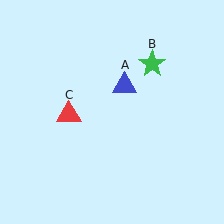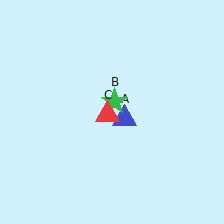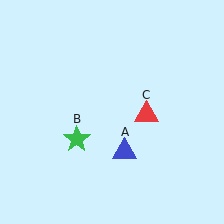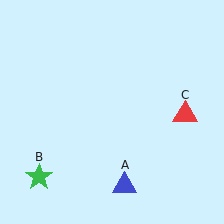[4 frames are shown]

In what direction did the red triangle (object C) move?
The red triangle (object C) moved right.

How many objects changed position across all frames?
3 objects changed position: blue triangle (object A), green star (object B), red triangle (object C).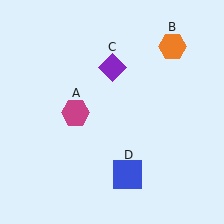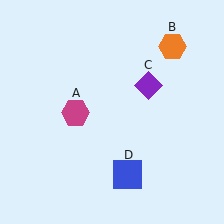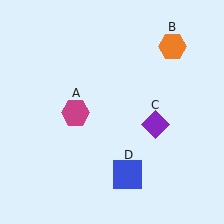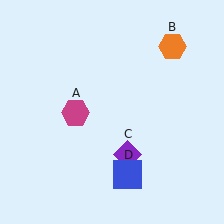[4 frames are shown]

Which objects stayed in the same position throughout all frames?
Magenta hexagon (object A) and orange hexagon (object B) and blue square (object D) remained stationary.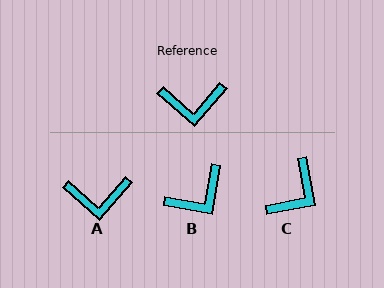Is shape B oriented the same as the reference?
No, it is off by about 31 degrees.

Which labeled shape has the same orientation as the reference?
A.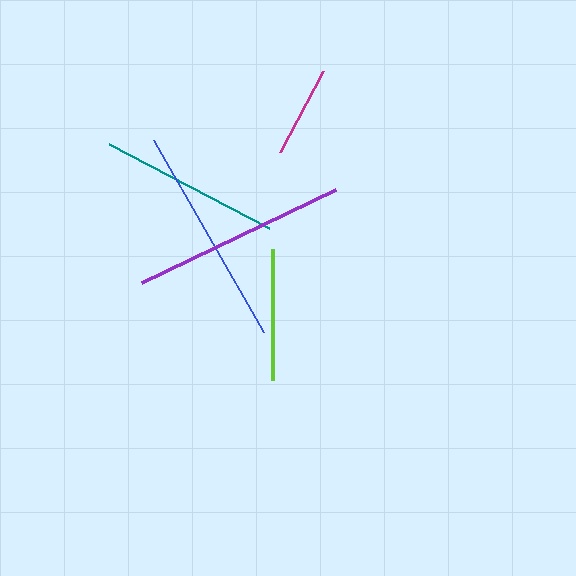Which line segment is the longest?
The blue line is the longest at approximately 221 pixels.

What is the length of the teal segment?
The teal segment is approximately 181 pixels long.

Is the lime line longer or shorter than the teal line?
The teal line is longer than the lime line.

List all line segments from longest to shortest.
From longest to shortest: blue, purple, teal, lime, magenta.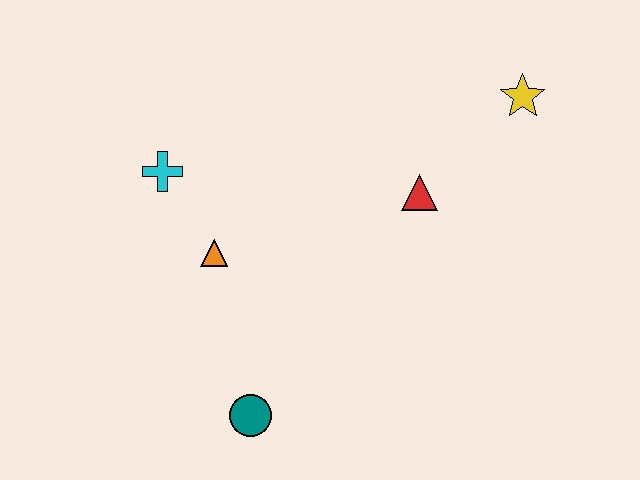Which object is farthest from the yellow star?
The teal circle is farthest from the yellow star.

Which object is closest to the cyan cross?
The orange triangle is closest to the cyan cross.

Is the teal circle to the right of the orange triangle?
Yes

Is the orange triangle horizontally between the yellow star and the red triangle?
No